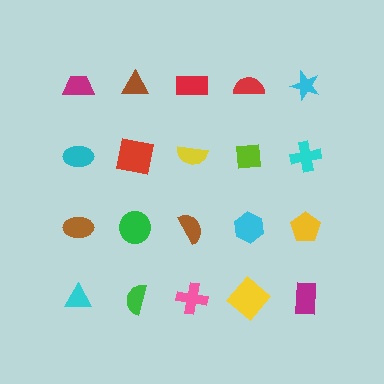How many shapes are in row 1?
5 shapes.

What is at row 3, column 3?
A brown semicircle.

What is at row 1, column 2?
A brown triangle.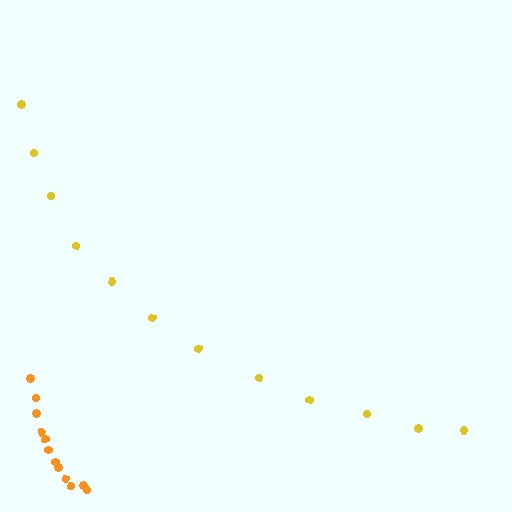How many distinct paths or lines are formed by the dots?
There are 2 distinct paths.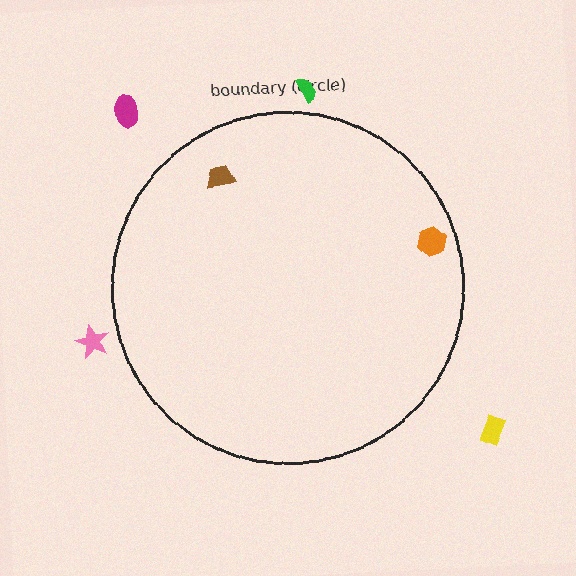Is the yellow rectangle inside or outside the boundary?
Outside.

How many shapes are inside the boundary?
2 inside, 4 outside.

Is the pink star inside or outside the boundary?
Outside.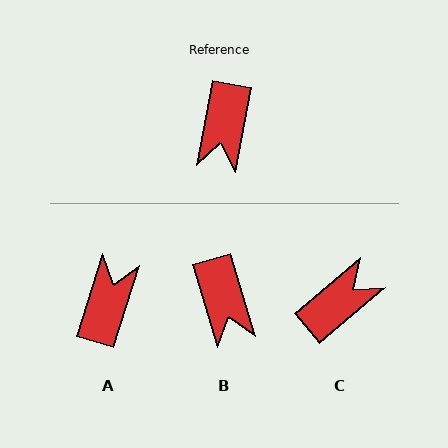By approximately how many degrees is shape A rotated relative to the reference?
Approximately 173 degrees counter-clockwise.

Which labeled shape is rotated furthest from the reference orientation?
A, about 173 degrees away.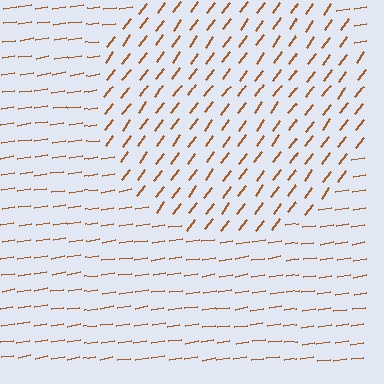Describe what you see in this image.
The image is filled with small brown line segments. A circle region in the image has lines oriented differently from the surrounding lines, creating a visible texture boundary.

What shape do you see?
I see a circle.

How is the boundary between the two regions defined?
The boundary is defined purely by a change in line orientation (approximately 45 degrees difference). All lines are the same color and thickness.